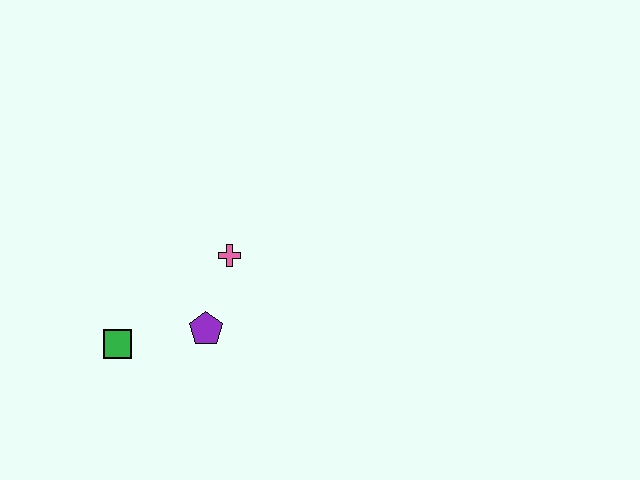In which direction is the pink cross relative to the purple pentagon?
The pink cross is above the purple pentagon.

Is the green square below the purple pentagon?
Yes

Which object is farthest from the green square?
The pink cross is farthest from the green square.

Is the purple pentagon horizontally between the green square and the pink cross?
Yes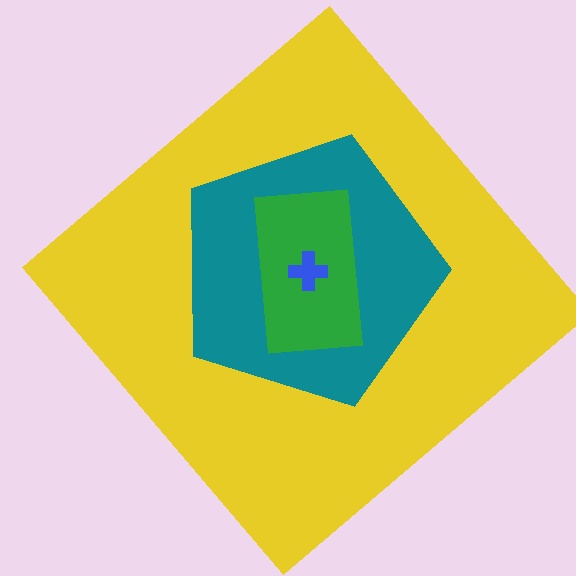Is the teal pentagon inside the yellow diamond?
Yes.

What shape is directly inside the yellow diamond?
The teal pentagon.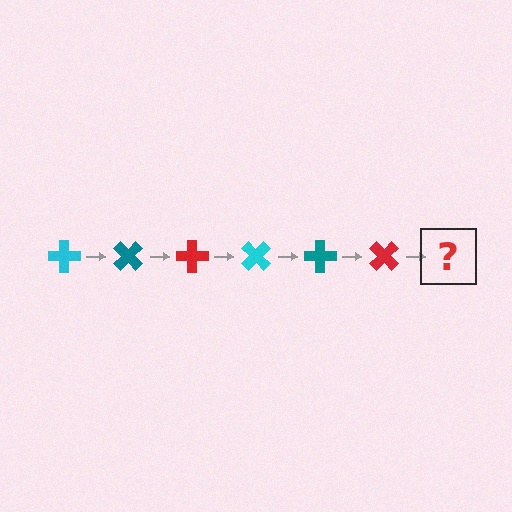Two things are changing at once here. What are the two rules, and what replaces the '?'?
The two rules are that it rotates 45 degrees each step and the color cycles through cyan, teal, and red. The '?' should be a cyan cross, rotated 270 degrees from the start.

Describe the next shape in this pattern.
It should be a cyan cross, rotated 270 degrees from the start.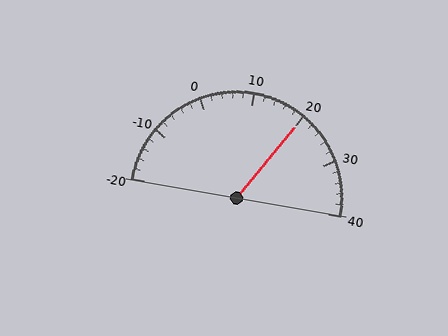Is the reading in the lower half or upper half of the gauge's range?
The reading is in the upper half of the range (-20 to 40).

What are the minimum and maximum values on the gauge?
The gauge ranges from -20 to 40.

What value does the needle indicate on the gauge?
The needle indicates approximately 20.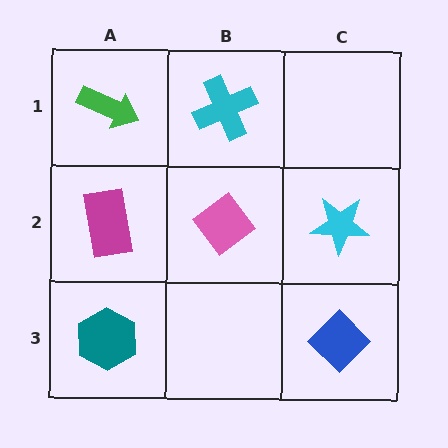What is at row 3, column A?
A teal hexagon.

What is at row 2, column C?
A cyan star.